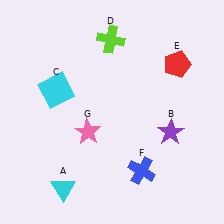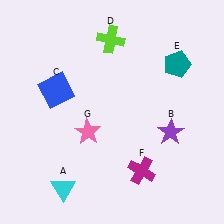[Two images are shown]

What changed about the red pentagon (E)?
In Image 1, E is red. In Image 2, it changed to teal.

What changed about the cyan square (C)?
In Image 1, C is cyan. In Image 2, it changed to blue.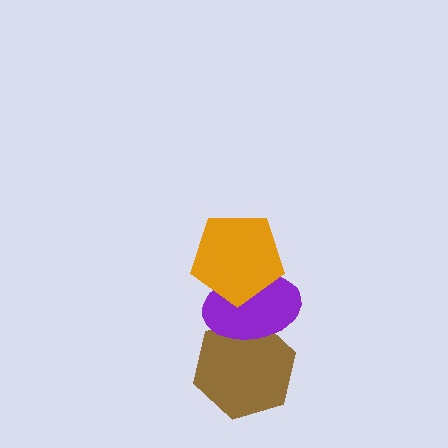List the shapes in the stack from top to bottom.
From top to bottom: the orange pentagon, the purple ellipse, the brown hexagon.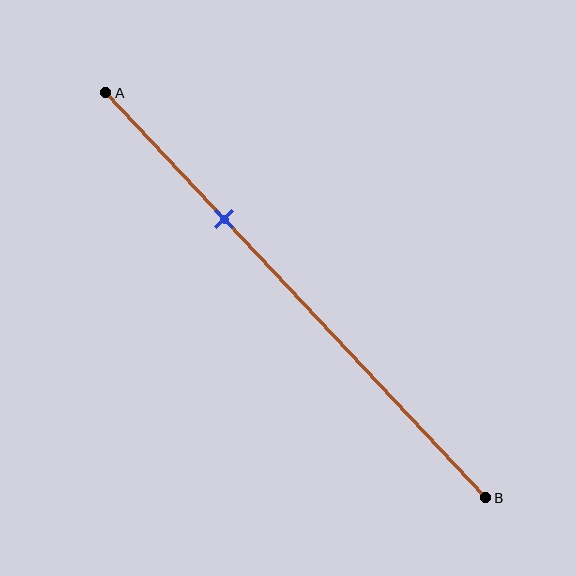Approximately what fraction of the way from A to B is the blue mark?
The blue mark is approximately 30% of the way from A to B.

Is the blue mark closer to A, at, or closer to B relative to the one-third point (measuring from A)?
The blue mark is approximately at the one-third point of segment AB.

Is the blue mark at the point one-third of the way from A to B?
Yes, the mark is approximately at the one-third point.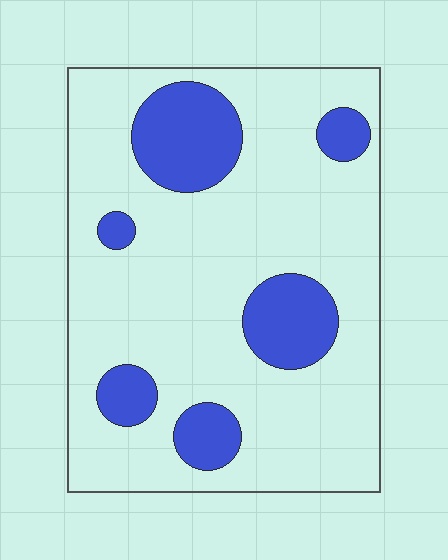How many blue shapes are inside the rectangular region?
6.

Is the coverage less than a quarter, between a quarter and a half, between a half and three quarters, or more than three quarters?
Less than a quarter.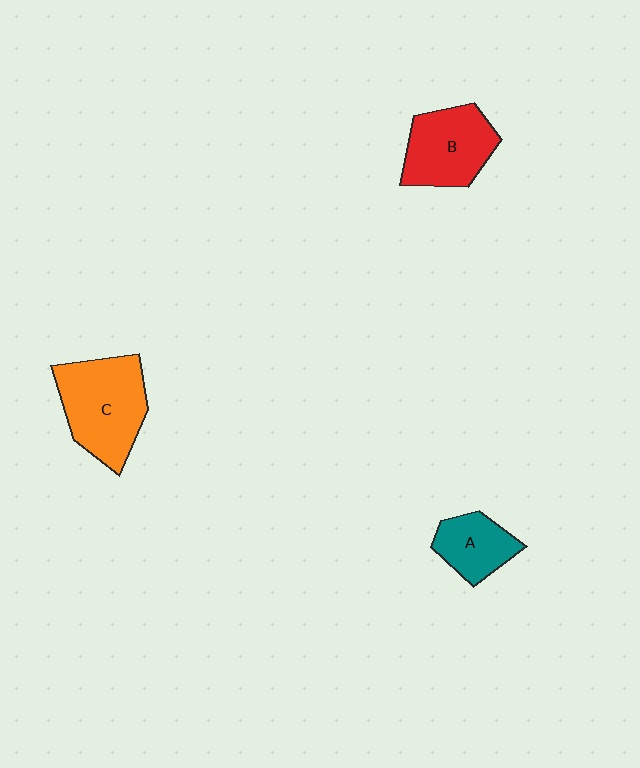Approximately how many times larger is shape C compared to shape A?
Approximately 1.8 times.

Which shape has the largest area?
Shape C (orange).